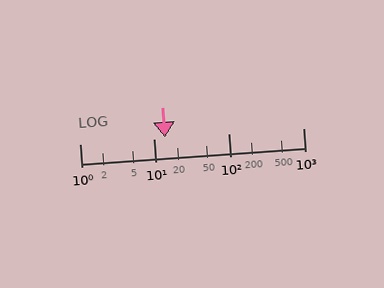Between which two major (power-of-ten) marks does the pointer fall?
The pointer is between 10 and 100.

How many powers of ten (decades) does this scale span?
The scale spans 3 decades, from 1 to 1000.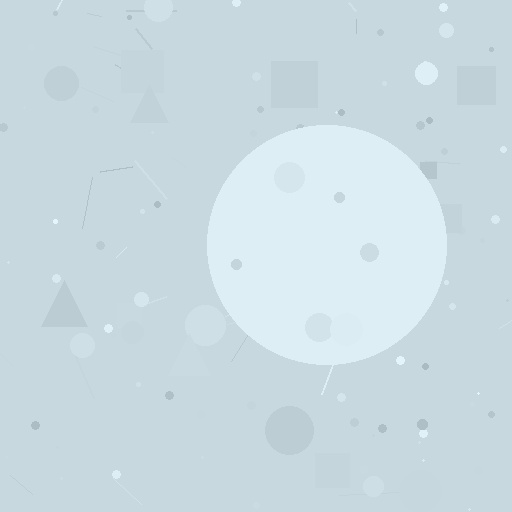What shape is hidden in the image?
A circle is hidden in the image.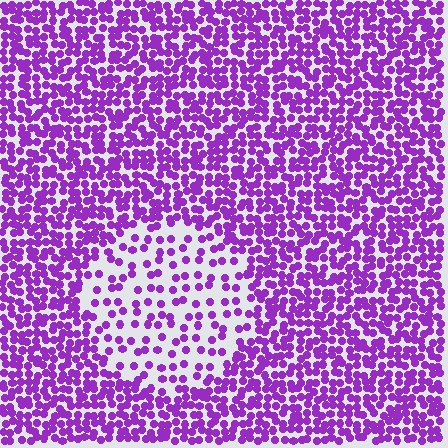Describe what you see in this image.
The image contains small purple elements arranged at two different densities. A circle-shaped region is visible where the elements are less densely packed than the surrounding area.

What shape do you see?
I see a circle.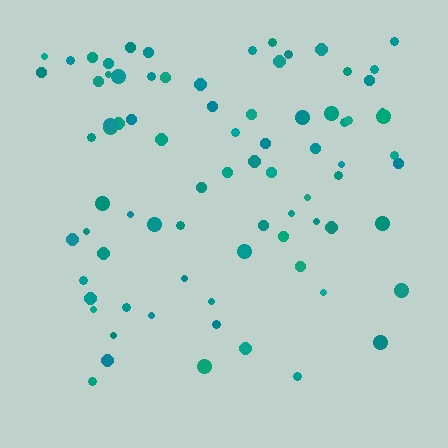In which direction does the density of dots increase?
From bottom to top, with the top side densest.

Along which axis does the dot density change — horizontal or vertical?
Vertical.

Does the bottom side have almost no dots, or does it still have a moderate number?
Still a moderate number, just noticeably fewer than the top.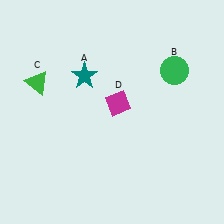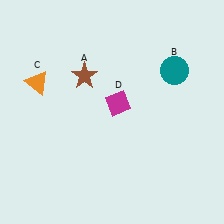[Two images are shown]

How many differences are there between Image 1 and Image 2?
There are 3 differences between the two images.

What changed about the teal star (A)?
In Image 1, A is teal. In Image 2, it changed to brown.